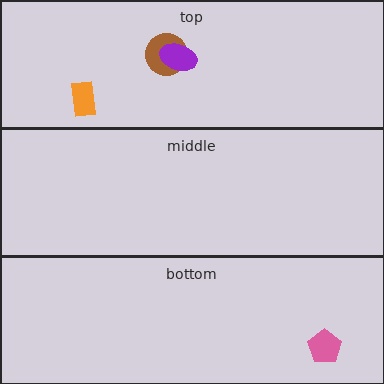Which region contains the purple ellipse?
The top region.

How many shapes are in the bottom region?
1.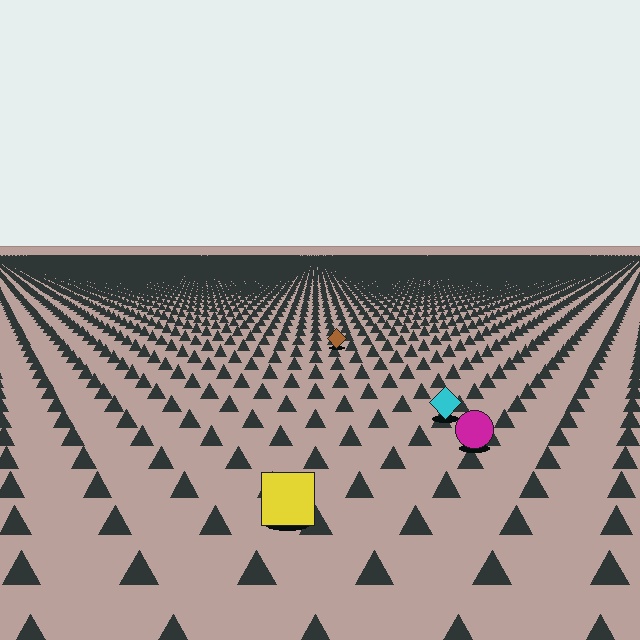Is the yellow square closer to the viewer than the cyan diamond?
Yes. The yellow square is closer — you can tell from the texture gradient: the ground texture is coarser near it.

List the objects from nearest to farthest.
From nearest to farthest: the yellow square, the magenta circle, the cyan diamond, the brown diamond.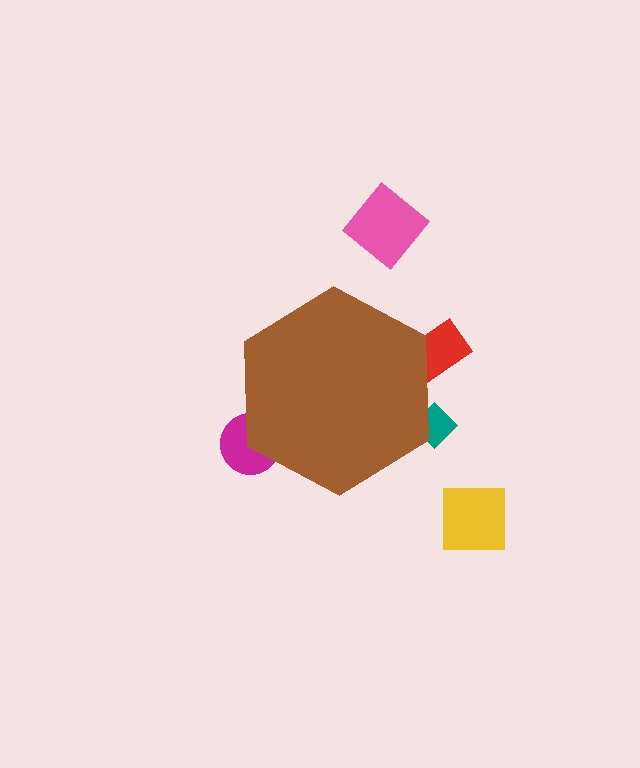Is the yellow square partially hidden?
No, the yellow square is fully visible.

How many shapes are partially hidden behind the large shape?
3 shapes are partially hidden.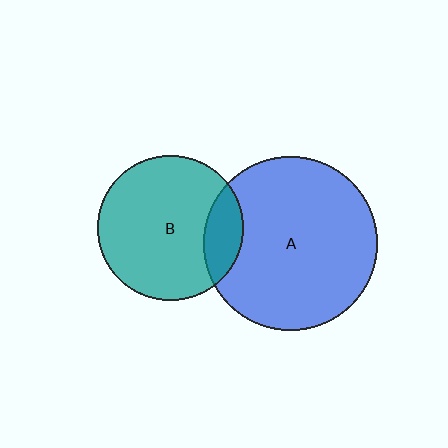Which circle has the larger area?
Circle A (blue).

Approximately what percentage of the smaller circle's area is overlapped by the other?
Approximately 15%.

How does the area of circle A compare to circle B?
Approximately 1.4 times.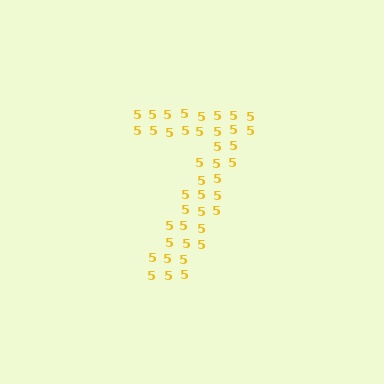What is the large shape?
The large shape is the digit 7.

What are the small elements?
The small elements are digit 5's.